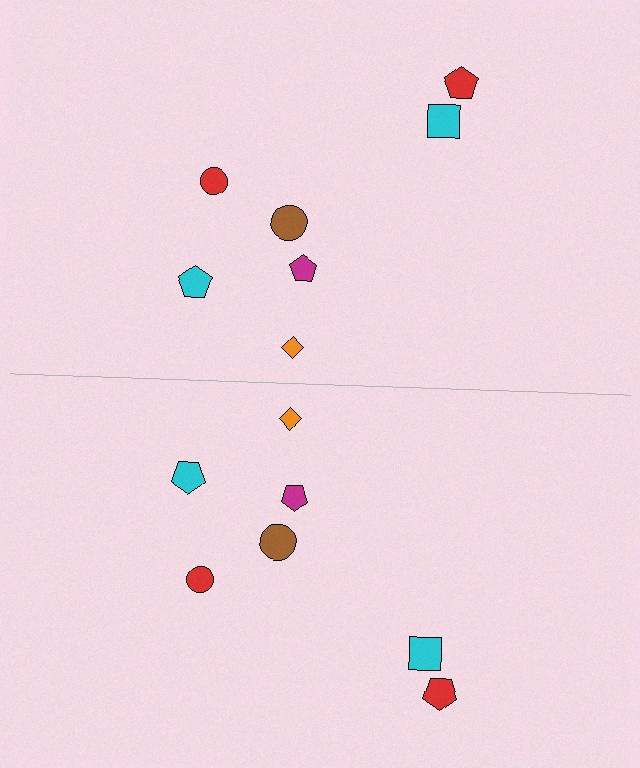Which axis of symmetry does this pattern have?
The pattern has a horizontal axis of symmetry running through the center of the image.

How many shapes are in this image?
There are 14 shapes in this image.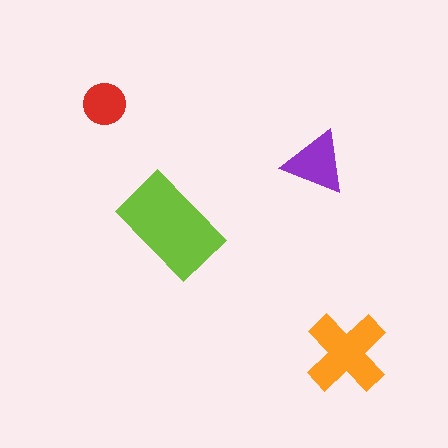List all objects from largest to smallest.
The lime rectangle, the orange cross, the purple triangle, the red circle.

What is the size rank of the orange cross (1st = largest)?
2nd.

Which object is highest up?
The red circle is topmost.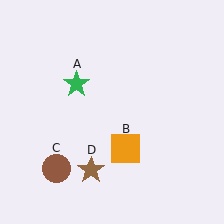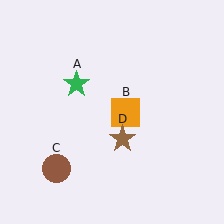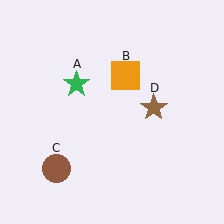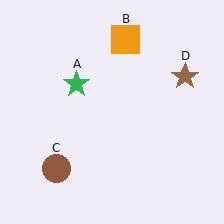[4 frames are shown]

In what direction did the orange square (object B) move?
The orange square (object B) moved up.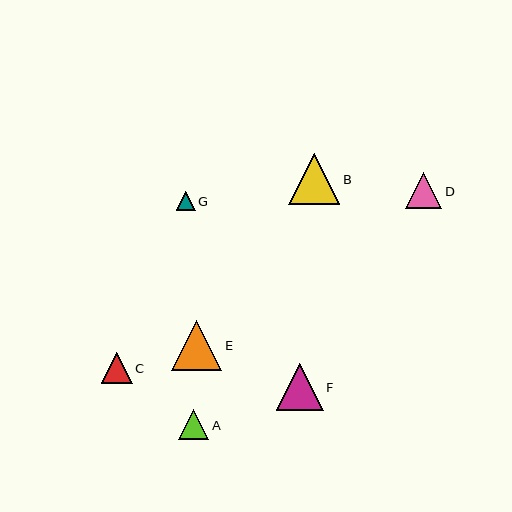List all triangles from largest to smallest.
From largest to smallest: B, E, F, D, C, A, G.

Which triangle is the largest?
Triangle B is the largest with a size of approximately 52 pixels.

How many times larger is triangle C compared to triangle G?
Triangle C is approximately 1.7 times the size of triangle G.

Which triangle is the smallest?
Triangle G is the smallest with a size of approximately 19 pixels.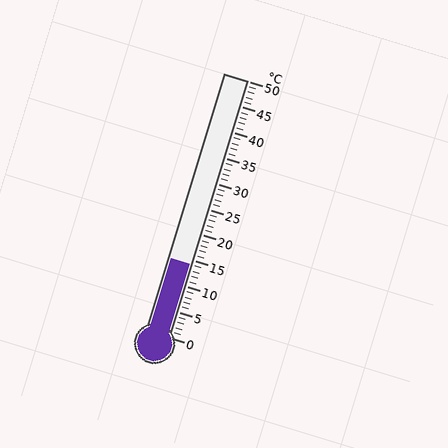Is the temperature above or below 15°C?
The temperature is below 15°C.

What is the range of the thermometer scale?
The thermometer scale ranges from 0°C to 50°C.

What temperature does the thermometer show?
The thermometer shows approximately 14°C.